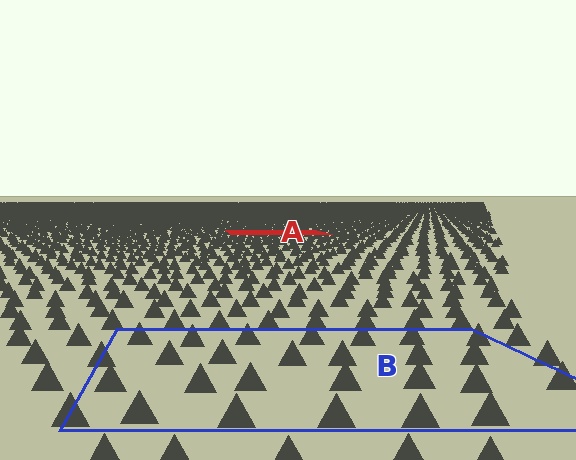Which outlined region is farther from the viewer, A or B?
Region A is farther from the viewer — the texture elements inside it appear smaller and more densely packed.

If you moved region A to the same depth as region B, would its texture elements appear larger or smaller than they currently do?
They would appear larger. At a closer depth, the same texture elements are projected at a bigger on-screen size.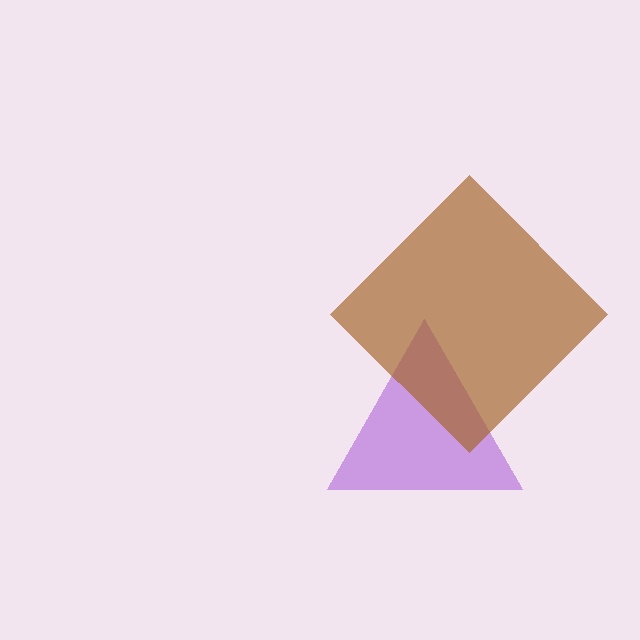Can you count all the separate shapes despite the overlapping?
Yes, there are 2 separate shapes.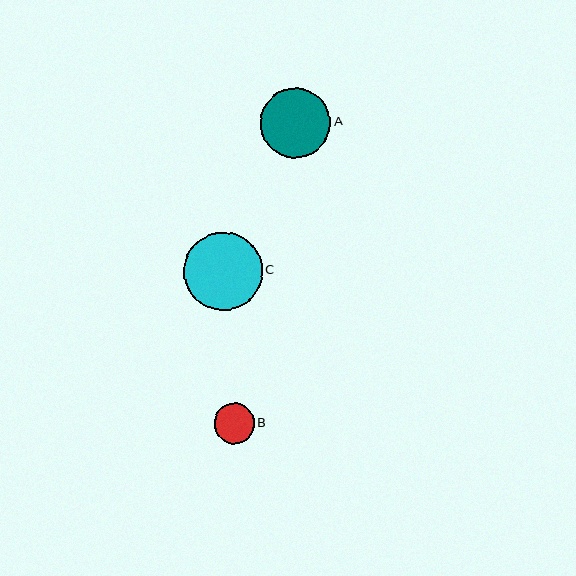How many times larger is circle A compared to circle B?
Circle A is approximately 1.7 times the size of circle B.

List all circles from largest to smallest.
From largest to smallest: C, A, B.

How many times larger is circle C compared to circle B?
Circle C is approximately 1.9 times the size of circle B.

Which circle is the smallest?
Circle B is the smallest with a size of approximately 40 pixels.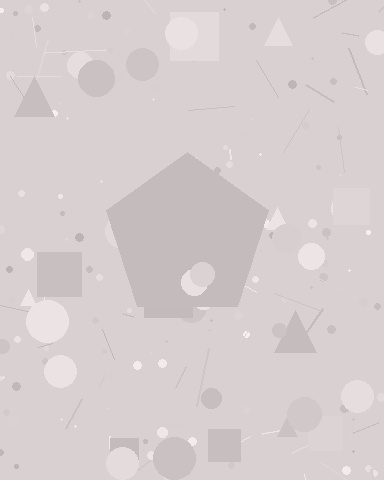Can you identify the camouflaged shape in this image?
The camouflaged shape is a pentagon.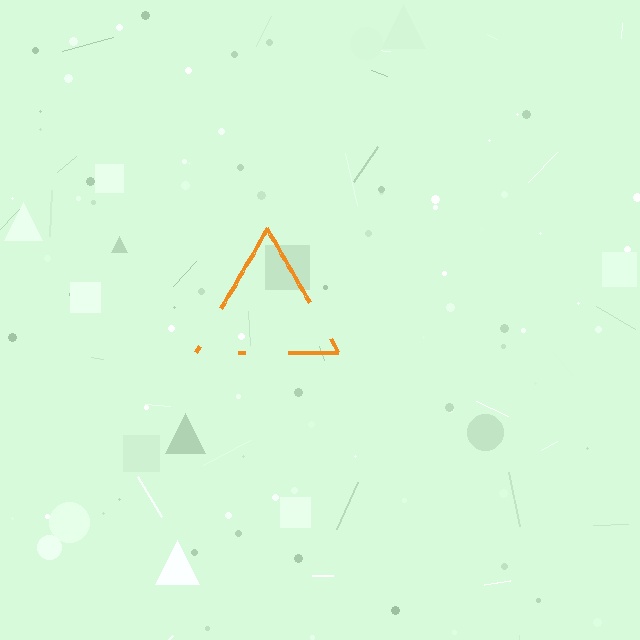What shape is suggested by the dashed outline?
The dashed outline suggests a triangle.